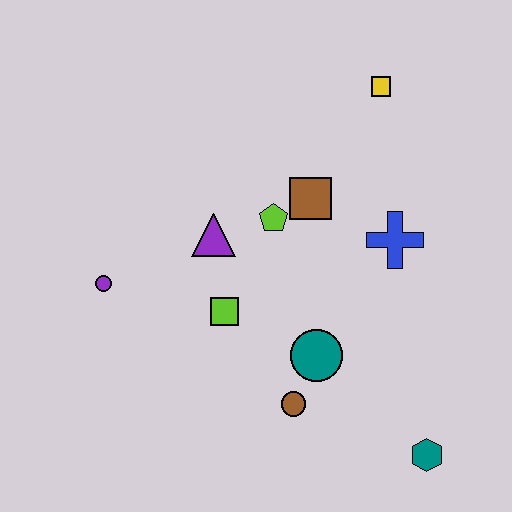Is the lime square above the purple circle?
No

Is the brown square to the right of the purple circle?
Yes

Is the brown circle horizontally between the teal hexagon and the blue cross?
No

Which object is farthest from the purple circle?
The teal hexagon is farthest from the purple circle.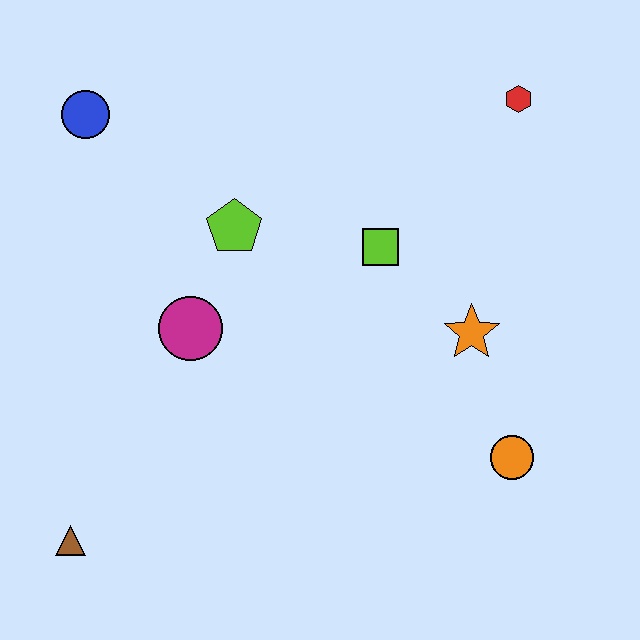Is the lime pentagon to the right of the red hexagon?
No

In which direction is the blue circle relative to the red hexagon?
The blue circle is to the left of the red hexagon.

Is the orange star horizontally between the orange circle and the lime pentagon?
Yes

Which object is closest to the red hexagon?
The lime square is closest to the red hexagon.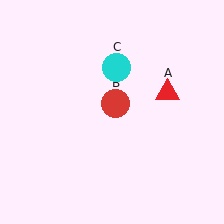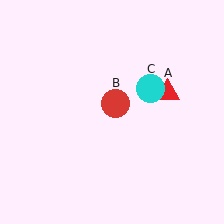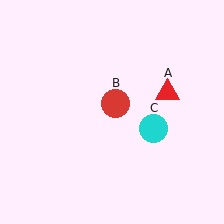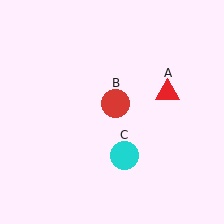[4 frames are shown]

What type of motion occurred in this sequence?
The cyan circle (object C) rotated clockwise around the center of the scene.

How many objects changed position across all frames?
1 object changed position: cyan circle (object C).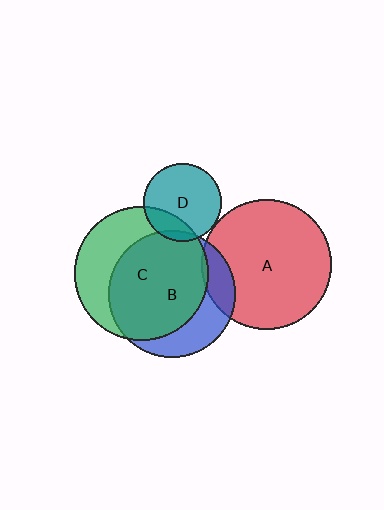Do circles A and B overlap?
Yes.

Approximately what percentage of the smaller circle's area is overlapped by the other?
Approximately 15%.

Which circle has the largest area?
Circle C (green).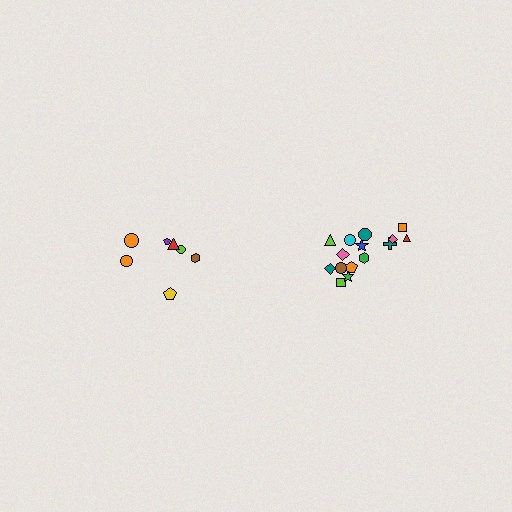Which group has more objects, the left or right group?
The right group.